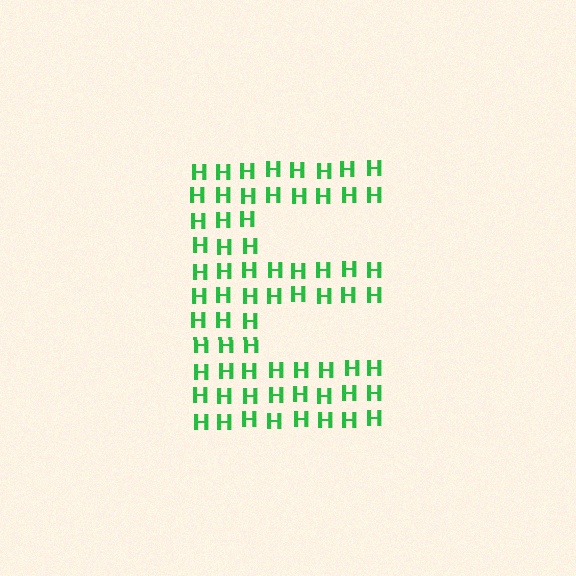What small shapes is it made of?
It is made of small letter H's.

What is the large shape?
The large shape is the letter E.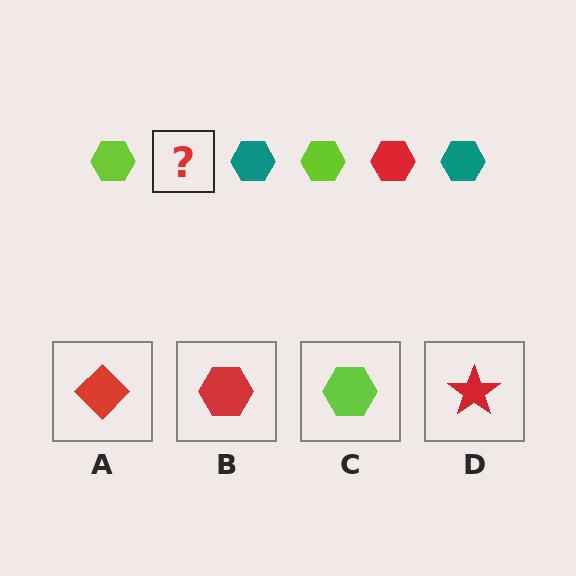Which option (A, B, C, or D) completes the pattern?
B.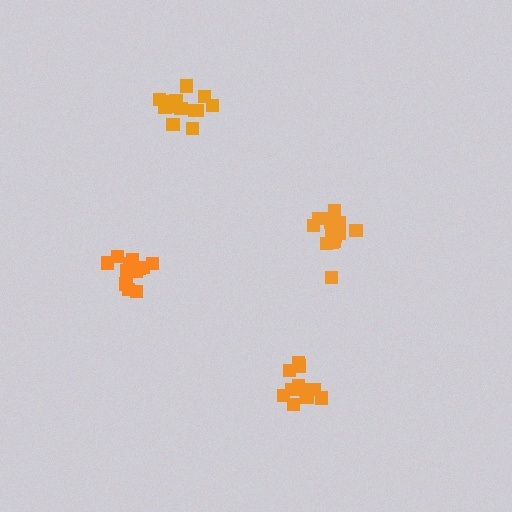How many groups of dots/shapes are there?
There are 4 groups.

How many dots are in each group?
Group 1: 12 dots, Group 2: 15 dots, Group 3: 15 dots, Group 4: 12 dots (54 total).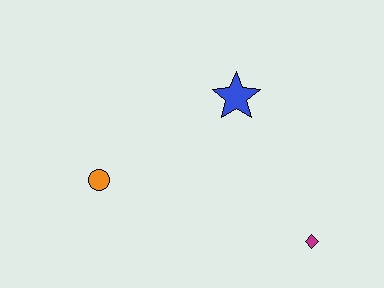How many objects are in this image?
There are 3 objects.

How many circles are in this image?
There is 1 circle.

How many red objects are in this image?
There are no red objects.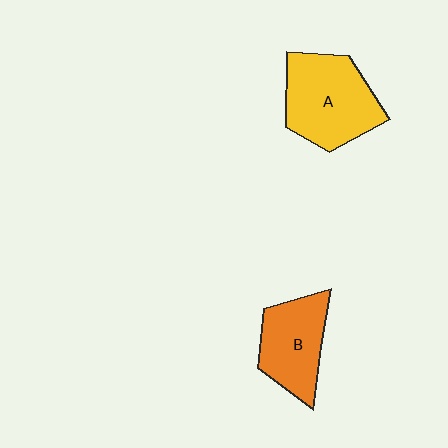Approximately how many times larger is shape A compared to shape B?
Approximately 1.3 times.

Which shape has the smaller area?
Shape B (orange).